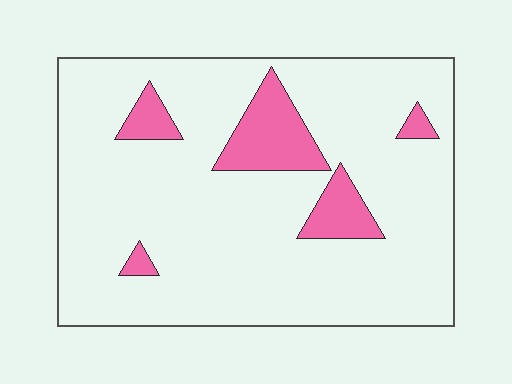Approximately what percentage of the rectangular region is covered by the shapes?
Approximately 15%.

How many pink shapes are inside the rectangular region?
5.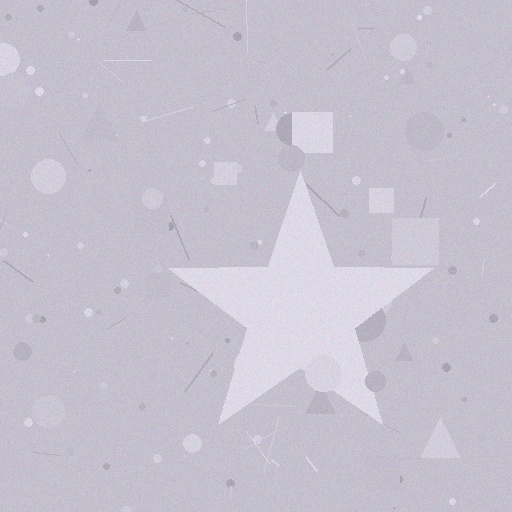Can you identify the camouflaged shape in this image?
The camouflaged shape is a star.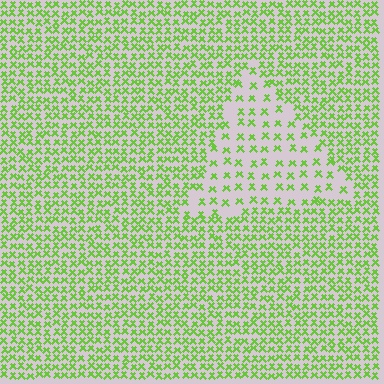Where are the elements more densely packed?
The elements are more densely packed outside the triangle boundary.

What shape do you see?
I see a triangle.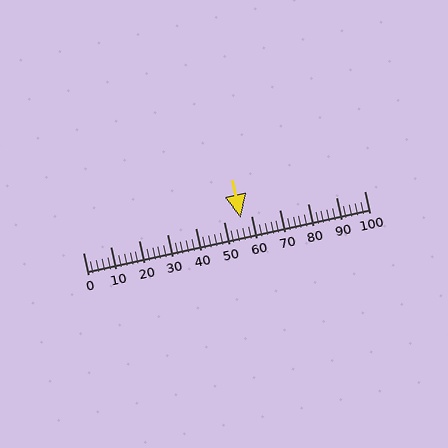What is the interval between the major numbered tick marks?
The major tick marks are spaced 10 units apart.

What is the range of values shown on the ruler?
The ruler shows values from 0 to 100.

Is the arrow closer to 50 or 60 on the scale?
The arrow is closer to 60.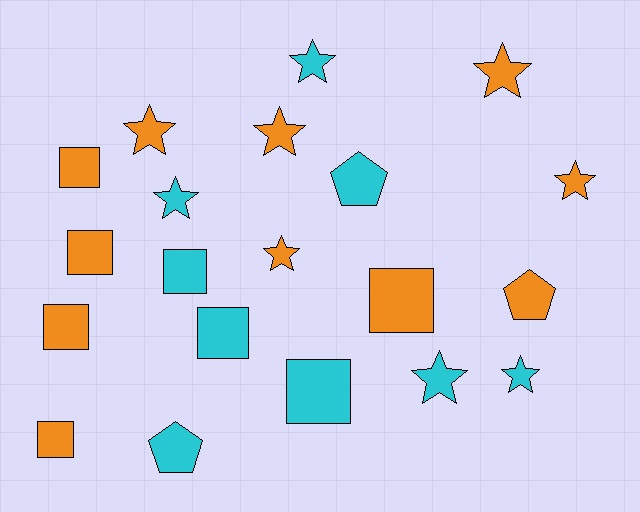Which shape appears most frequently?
Star, with 9 objects.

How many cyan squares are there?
There are 3 cyan squares.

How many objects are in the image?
There are 20 objects.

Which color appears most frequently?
Orange, with 11 objects.